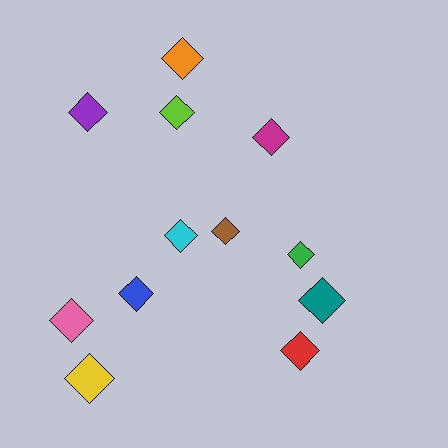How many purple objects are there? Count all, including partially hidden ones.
There is 1 purple object.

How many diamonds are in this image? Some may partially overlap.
There are 12 diamonds.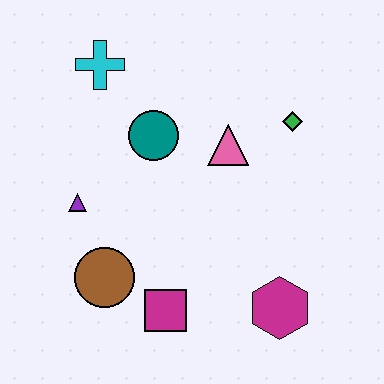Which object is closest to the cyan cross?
The teal circle is closest to the cyan cross.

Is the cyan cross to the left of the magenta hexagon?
Yes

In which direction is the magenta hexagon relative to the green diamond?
The magenta hexagon is below the green diamond.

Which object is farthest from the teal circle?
The magenta hexagon is farthest from the teal circle.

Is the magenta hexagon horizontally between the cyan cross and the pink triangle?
No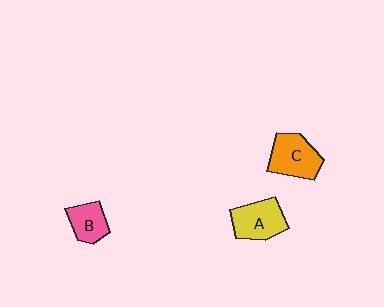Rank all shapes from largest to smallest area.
From largest to smallest: C (orange), A (yellow), B (pink).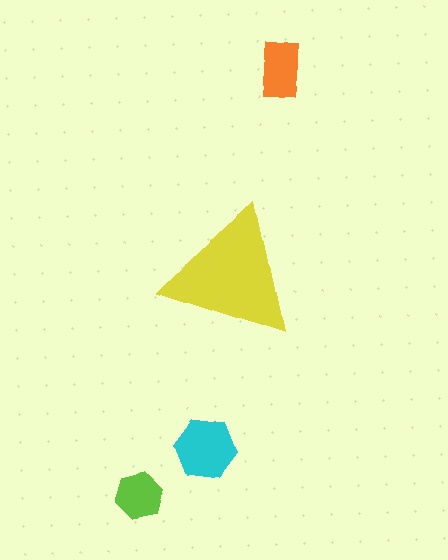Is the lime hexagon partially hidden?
No, the lime hexagon is fully visible.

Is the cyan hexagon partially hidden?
No, the cyan hexagon is fully visible.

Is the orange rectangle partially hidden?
No, the orange rectangle is fully visible.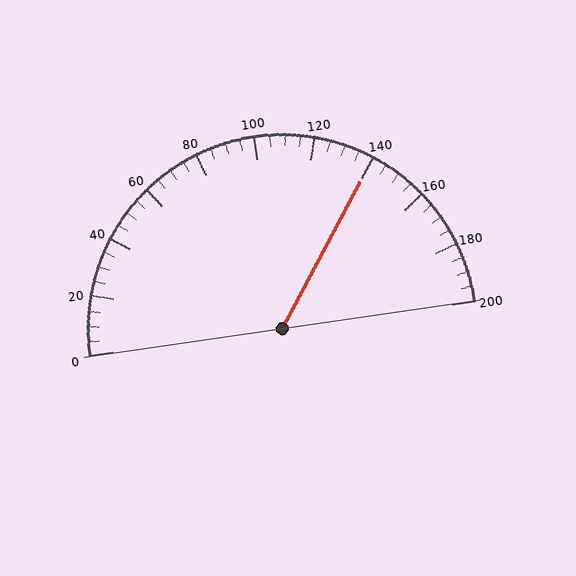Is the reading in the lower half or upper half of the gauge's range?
The reading is in the upper half of the range (0 to 200).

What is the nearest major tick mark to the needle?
The nearest major tick mark is 140.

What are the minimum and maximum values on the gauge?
The gauge ranges from 0 to 200.